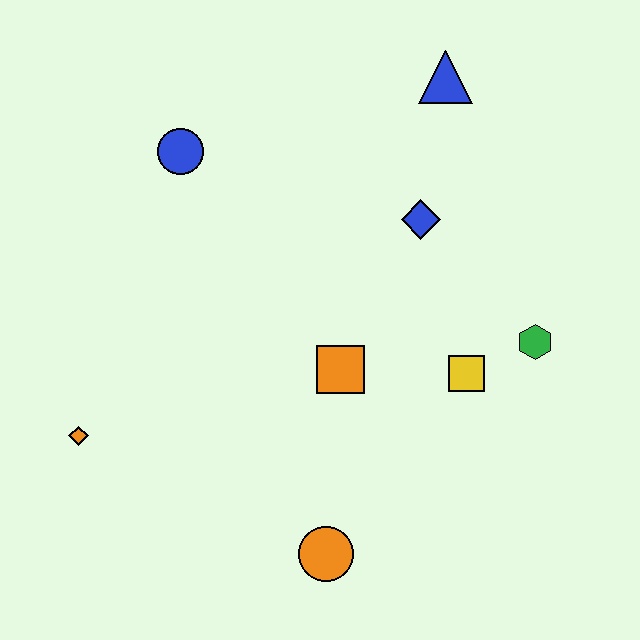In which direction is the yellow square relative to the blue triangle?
The yellow square is below the blue triangle.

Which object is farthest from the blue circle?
The orange circle is farthest from the blue circle.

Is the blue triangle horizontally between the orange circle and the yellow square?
Yes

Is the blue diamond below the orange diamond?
No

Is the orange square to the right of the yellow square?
No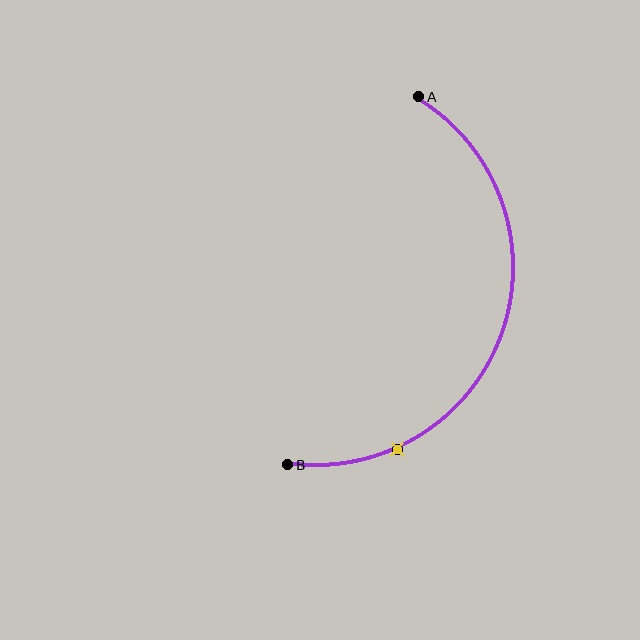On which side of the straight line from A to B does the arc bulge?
The arc bulges to the right of the straight line connecting A and B.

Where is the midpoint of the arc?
The arc midpoint is the point on the curve farthest from the straight line joining A and B. It sits to the right of that line.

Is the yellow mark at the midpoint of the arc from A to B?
No. The yellow mark lies on the arc but is closer to endpoint B. The arc midpoint would be at the point on the curve equidistant along the arc from both A and B.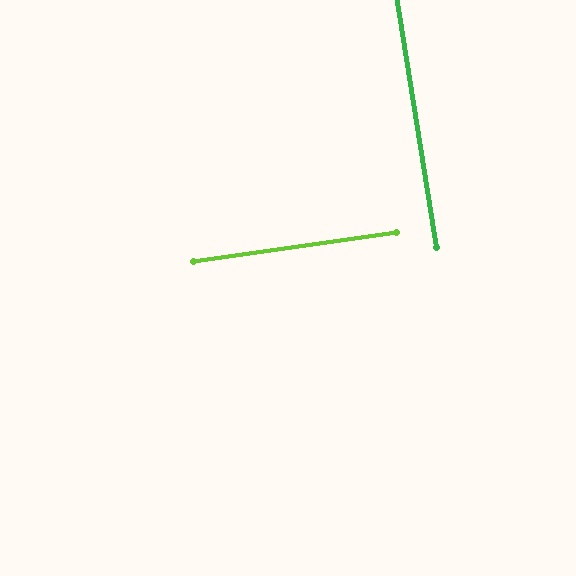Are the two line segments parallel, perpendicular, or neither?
Perpendicular — they meet at approximately 89°.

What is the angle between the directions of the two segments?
Approximately 89 degrees.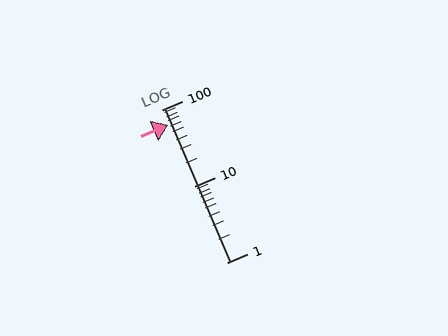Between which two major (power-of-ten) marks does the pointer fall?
The pointer is between 10 and 100.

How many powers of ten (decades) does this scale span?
The scale spans 2 decades, from 1 to 100.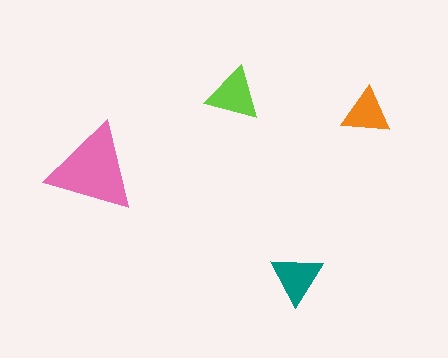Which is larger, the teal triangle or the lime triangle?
The lime one.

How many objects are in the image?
There are 4 objects in the image.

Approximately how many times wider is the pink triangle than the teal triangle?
About 1.5 times wider.